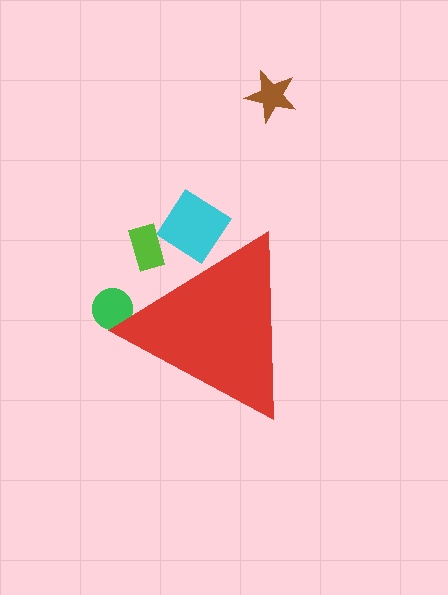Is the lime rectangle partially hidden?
Yes, the lime rectangle is partially hidden behind the red triangle.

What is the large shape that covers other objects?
A red triangle.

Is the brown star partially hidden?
No, the brown star is fully visible.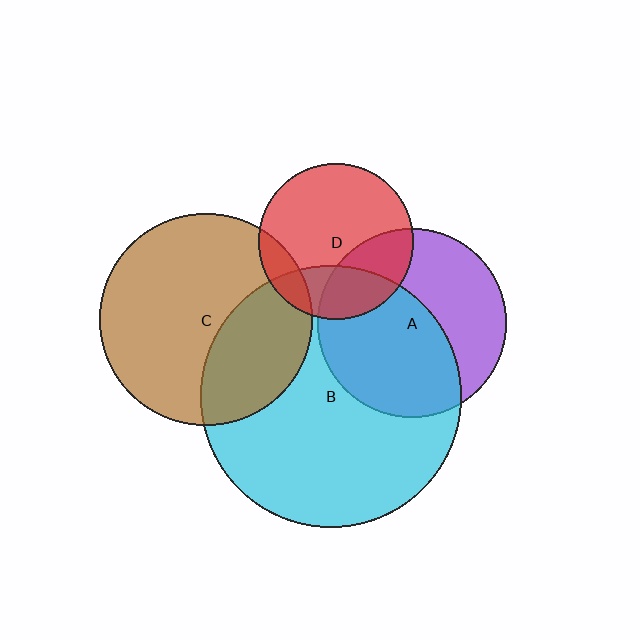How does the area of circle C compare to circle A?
Approximately 1.3 times.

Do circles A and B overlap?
Yes.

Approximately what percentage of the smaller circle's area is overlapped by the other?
Approximately 55%.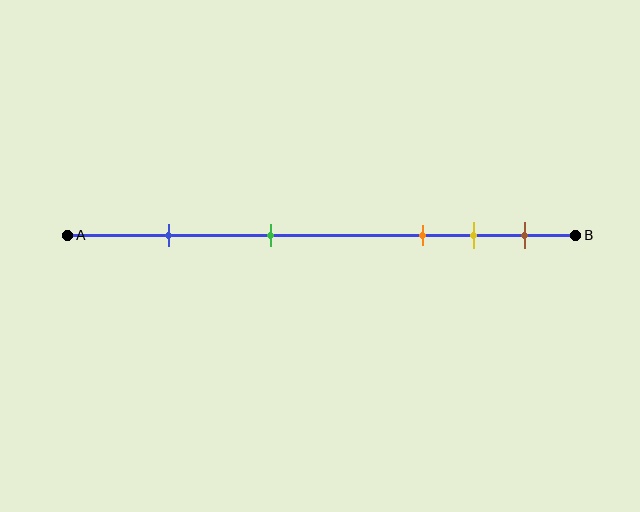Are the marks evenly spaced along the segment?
No, the marks are not evenly spaced.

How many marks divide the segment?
There are 5 marks dividing the segment.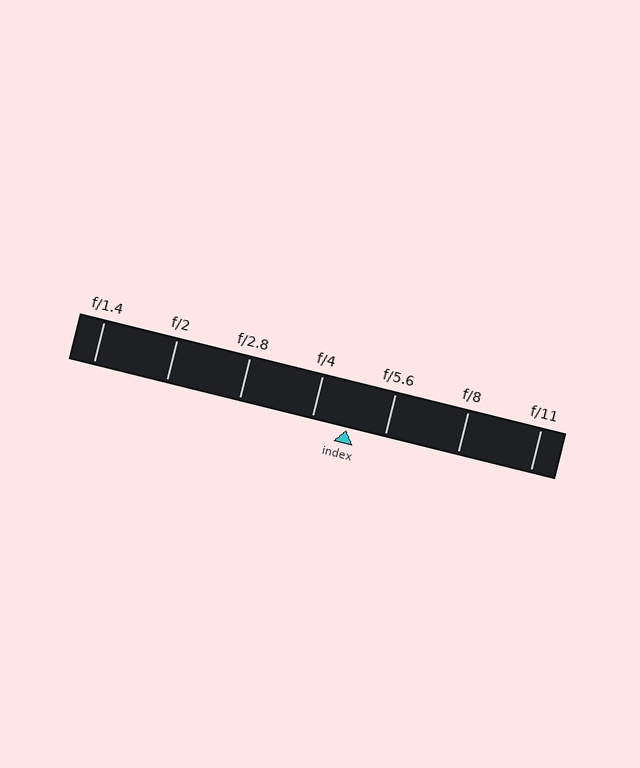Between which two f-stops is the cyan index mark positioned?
The index mark is between f/4 and f/5.6.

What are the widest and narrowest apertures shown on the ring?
The widest aperture shown is f/1.4 and the narrowest is f/11.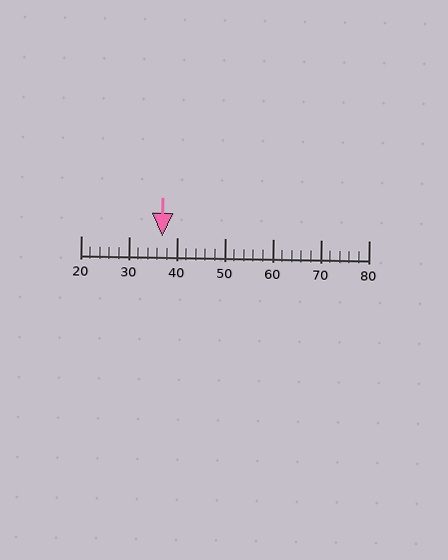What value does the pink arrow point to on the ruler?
The pink arrow points to approximately 37.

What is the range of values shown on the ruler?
The ruler shows values from 20 to 80.